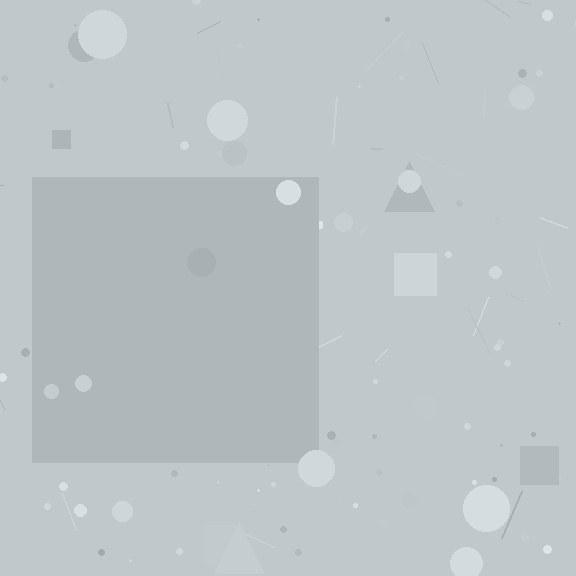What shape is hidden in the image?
A square is hidden in the image.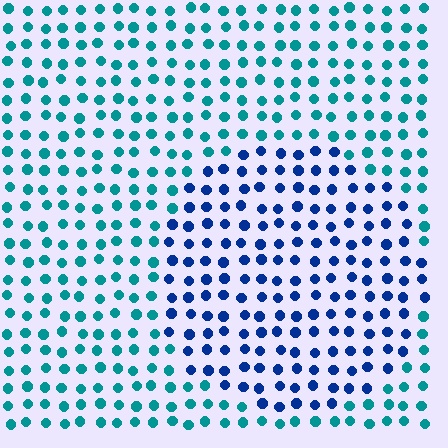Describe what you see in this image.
The image is filled with small teal elements in a uniform arrangement. A circle-shaped region is visible where the elements are tinted to a slightly different hue, forming a subtle color boundary.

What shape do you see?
I see a circle.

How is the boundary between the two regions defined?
The boundary is defined purely by a slight shift in hue (about 42 degrees). Spacing, size, and orientation are identical on both sides.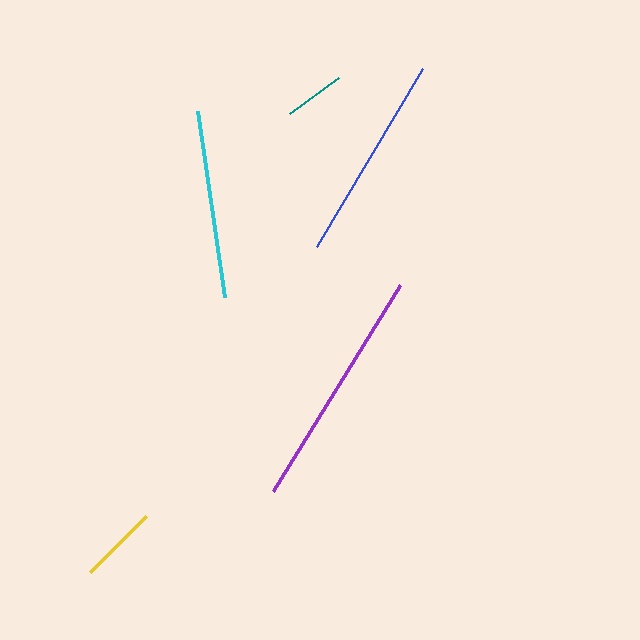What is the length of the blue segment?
The blue segment is approximately 207 pixels long.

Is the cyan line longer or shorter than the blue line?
The blue line is longer than the cyan line.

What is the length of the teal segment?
The teal segment is approximately 61 pixels long.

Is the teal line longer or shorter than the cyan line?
The cyan line is longer than the teal line.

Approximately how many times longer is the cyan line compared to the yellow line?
The cyan line is approximately 2.4 times the length of the yellow line.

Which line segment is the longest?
The purple line is the longest at approximately 242 pixels.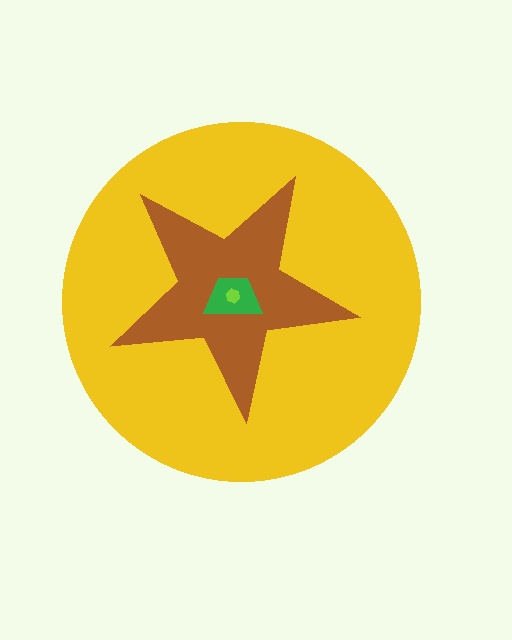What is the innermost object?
The lime hexagon.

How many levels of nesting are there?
4.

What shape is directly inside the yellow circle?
The brown star.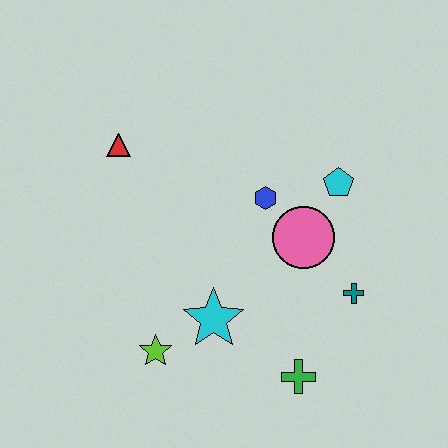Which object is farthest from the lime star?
The cyan pentagon is farthest from the lime star.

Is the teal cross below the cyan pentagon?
Yes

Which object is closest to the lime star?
The cyan star is closest to the lime star.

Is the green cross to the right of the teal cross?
No